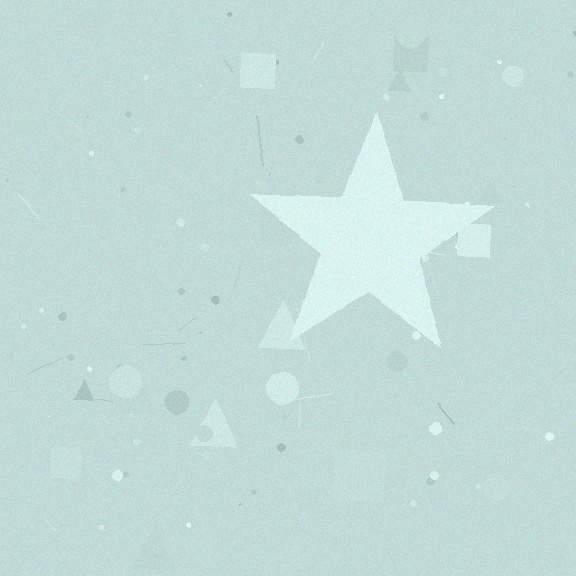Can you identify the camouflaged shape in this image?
The camouflaged shape is a star.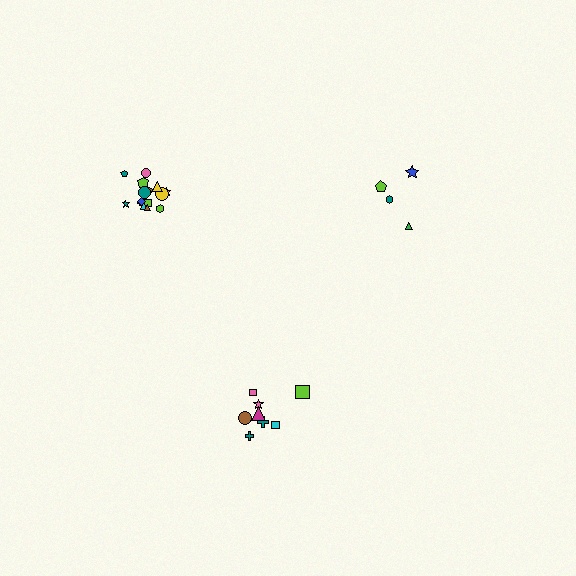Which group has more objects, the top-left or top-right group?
The top-left group.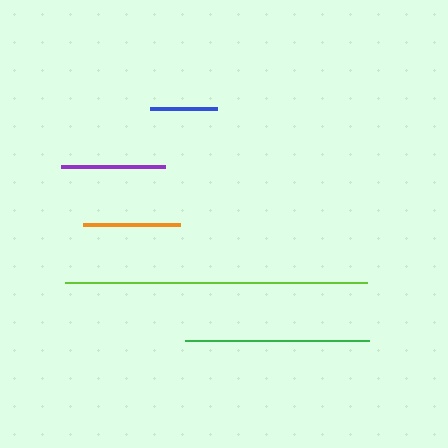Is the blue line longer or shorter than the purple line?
The purple line is longer than the blue line.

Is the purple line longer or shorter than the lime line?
The lime line is longer than the purple line.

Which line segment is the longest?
The lime line is the longest at approximately 302 pixels.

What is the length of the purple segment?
The purple segment is approximately 105 pixels long.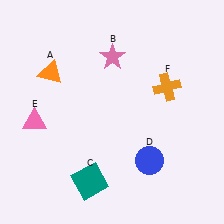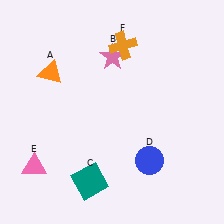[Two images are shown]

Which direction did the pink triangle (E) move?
The pink triangle (E) moved down.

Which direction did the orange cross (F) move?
The orange cross (F) moved left.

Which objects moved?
The objects that moved are: the pink triangle (E), the orange cross (F).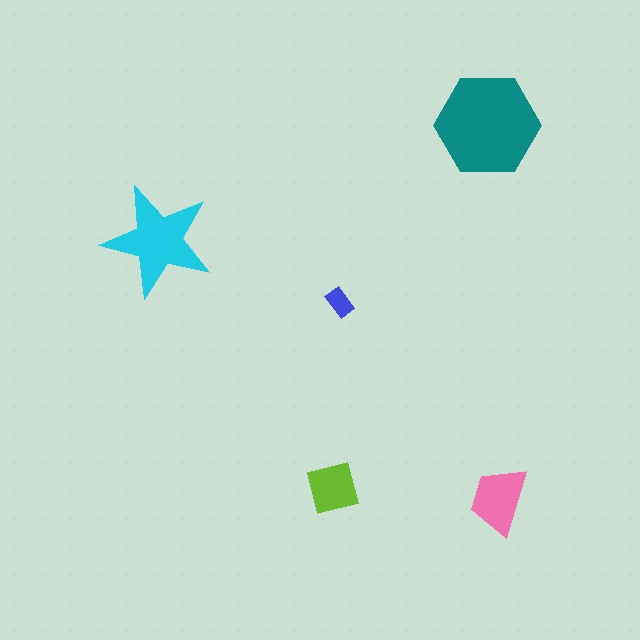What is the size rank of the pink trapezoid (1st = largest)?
3rd.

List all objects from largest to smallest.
The teal hexagon, the cyan star, the pink trapezoid, the lime square, the blue rectangle.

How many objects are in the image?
There are 5 objects in the image.